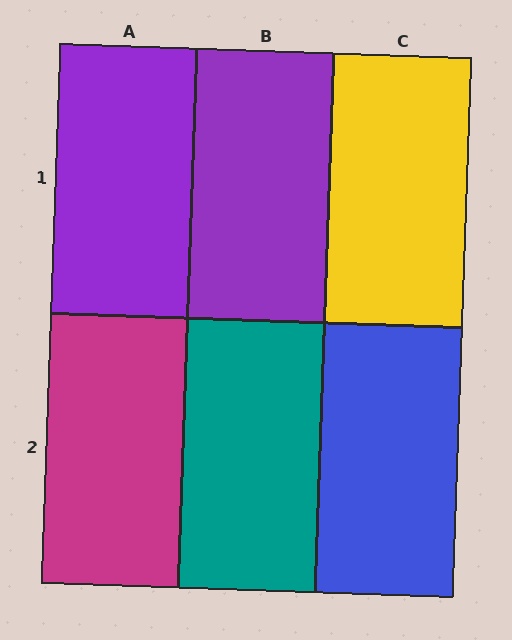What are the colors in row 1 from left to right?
Purple, purple, yellow.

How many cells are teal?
1 cell is teal.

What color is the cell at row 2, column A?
Magenta.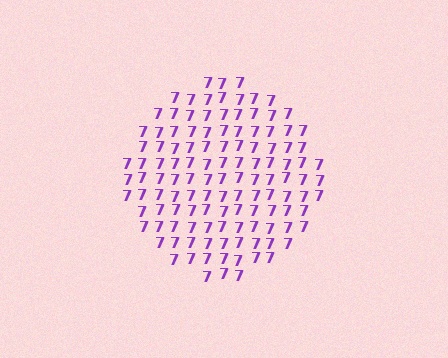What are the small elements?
The small elements are digit 7's.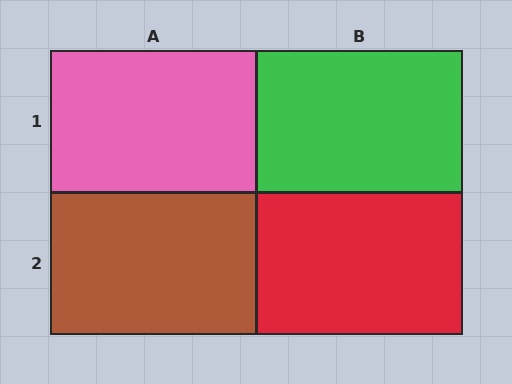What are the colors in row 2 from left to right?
Brown, red.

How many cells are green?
1 cell is green.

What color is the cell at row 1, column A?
Pink.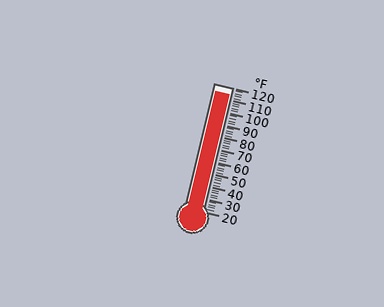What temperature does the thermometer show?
The thermometer shows approximately 114°F.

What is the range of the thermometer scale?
The thermometer scale ranges from 20°F to 120°F.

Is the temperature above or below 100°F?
The temperature is above 100°F.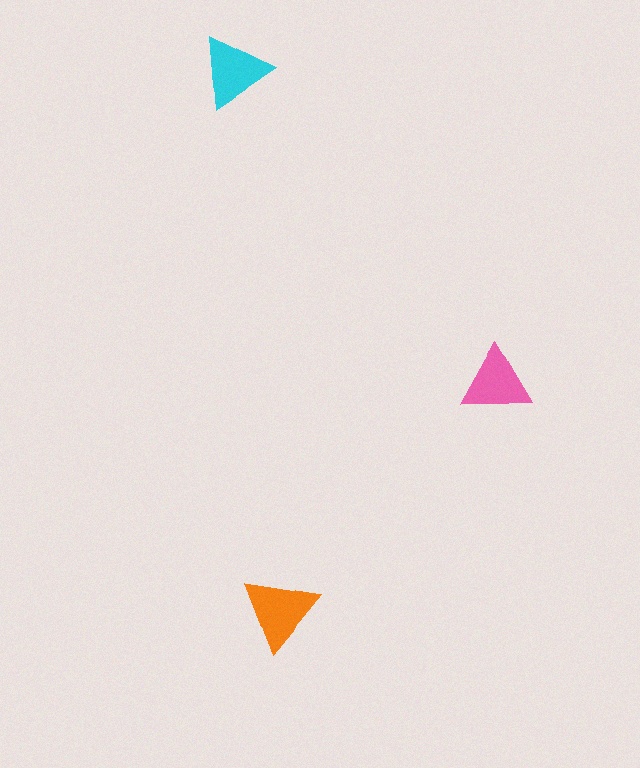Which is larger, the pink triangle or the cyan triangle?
The cyan one.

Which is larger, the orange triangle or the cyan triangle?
The orange one.